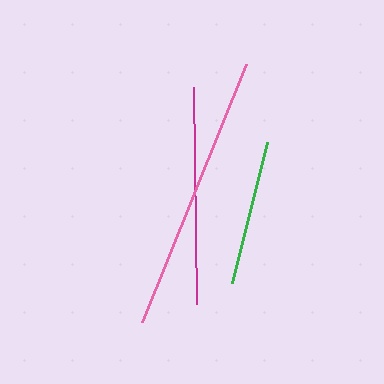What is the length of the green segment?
The green segment is approximately 145 pixels long.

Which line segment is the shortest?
The green line is the shortest at approximately 145 pixels.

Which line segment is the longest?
The pink line is the longest at approximately 278 pixels.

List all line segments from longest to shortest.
From longest to shortest: pink, magenta, green.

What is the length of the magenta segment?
The magenta segment is approximately 217 pixels long.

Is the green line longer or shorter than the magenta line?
The magenta line is longer than the green line.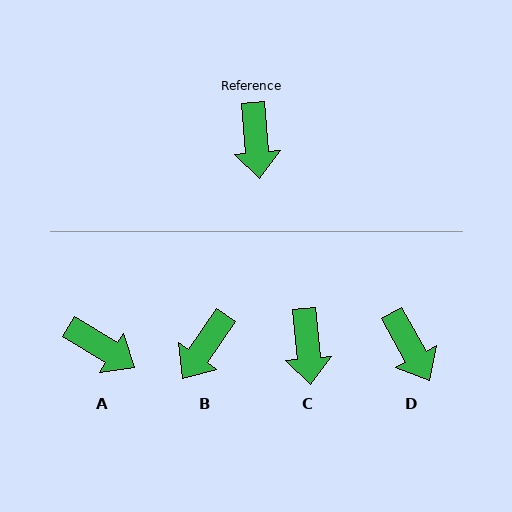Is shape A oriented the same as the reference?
No, it is off by about 53 degrees.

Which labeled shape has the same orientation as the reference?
C.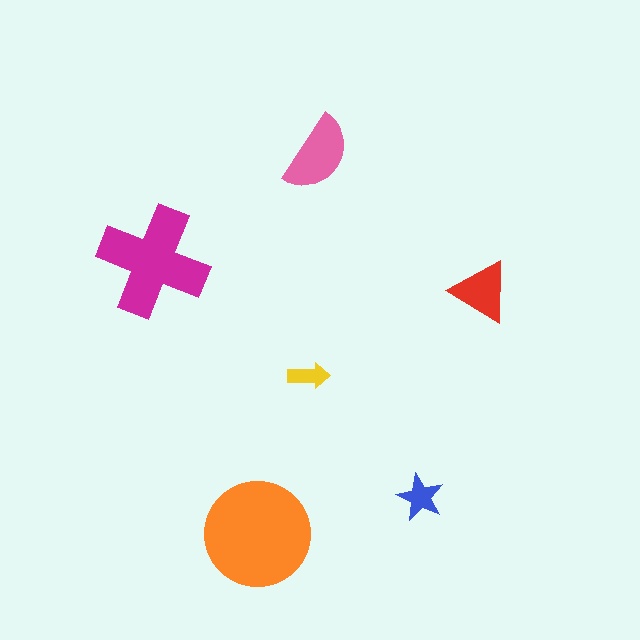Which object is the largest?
The orange circle.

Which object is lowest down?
The orange circle is bottommost.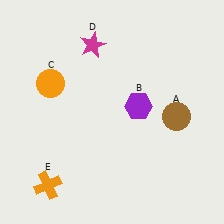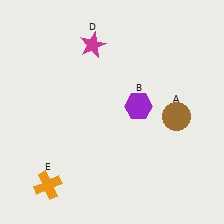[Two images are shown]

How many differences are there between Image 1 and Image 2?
There is 1 difference between the two images.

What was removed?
The orange circle (C) was removed in Image 2.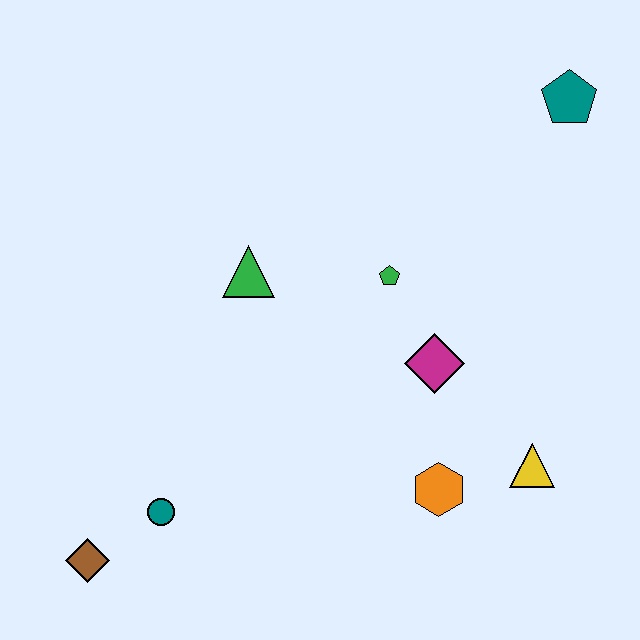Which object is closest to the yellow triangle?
The orange hexagon is closest to the yellow triangle.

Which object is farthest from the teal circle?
The teal pentagon is farthest from the teal circle.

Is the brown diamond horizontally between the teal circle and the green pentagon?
No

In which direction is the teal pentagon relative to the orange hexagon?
The teal pentagon is above the orange hexagon.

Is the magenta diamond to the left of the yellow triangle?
Yes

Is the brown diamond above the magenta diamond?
No